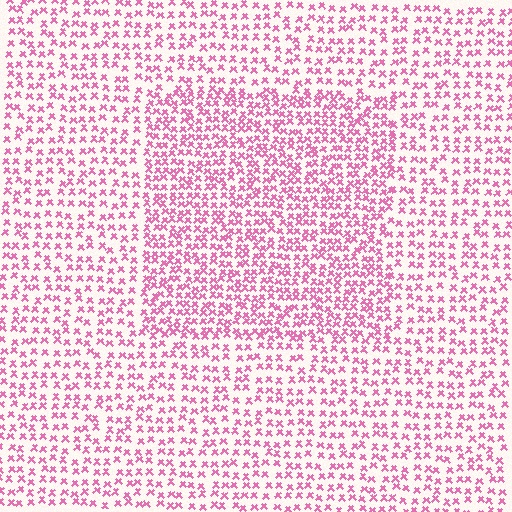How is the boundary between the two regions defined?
The boundary is defined by a change in element density (approximately 1.6x ratio). All elements are the same color, size, and shape.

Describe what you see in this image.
The image contains small pink elements arranged at two different densities. A rectangle-shaped region is visible where the elements are more densely packed than the surrounding area.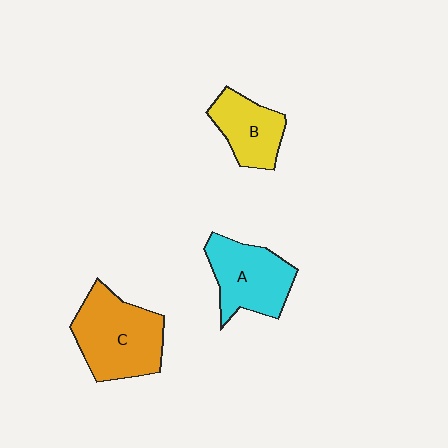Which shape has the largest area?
Shape C (orange).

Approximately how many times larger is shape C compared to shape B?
Approximately 1.6 times.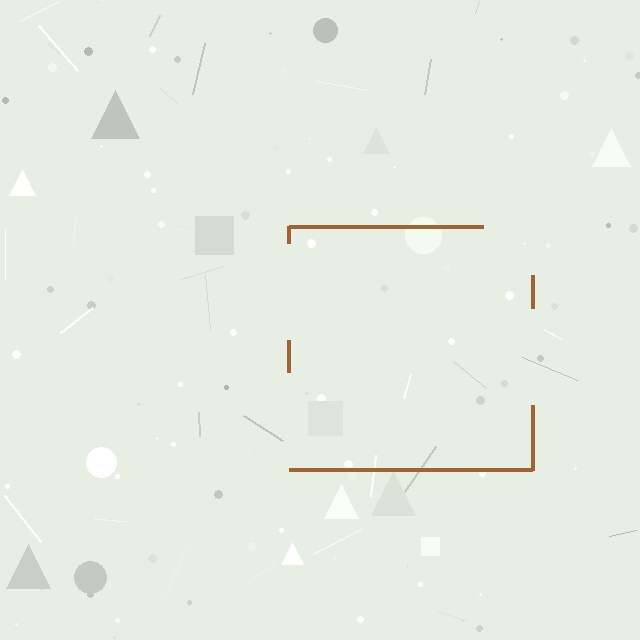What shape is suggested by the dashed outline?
The dashed outline suggests a square.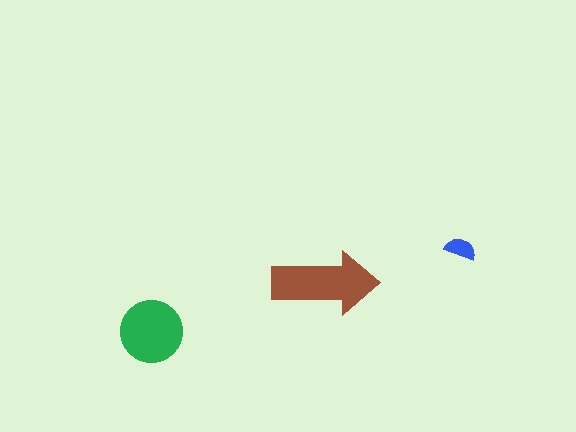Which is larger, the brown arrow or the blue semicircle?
The brown arrow.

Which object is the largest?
The brown arrow.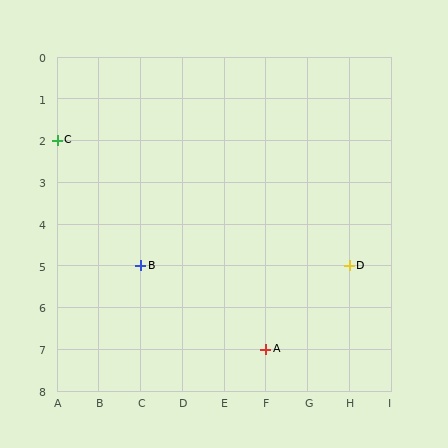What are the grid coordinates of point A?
Point A is at grid coordinates (F, 7).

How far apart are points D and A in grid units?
Points D and A are 2 columns and 2 rows apart (about 2.8 grid units diagonally).